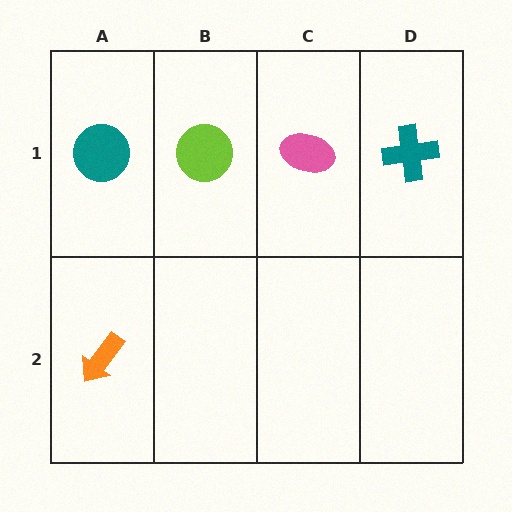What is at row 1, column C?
A pink ellipse.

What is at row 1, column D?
A teal cross.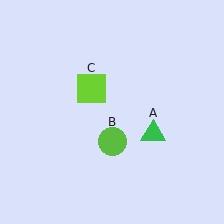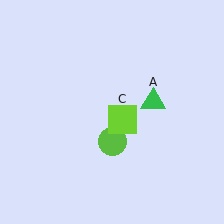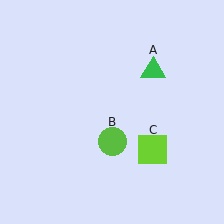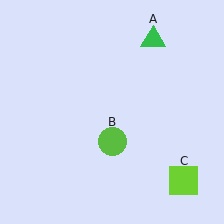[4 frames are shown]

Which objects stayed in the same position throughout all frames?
Lime circle (object B) remained stationary.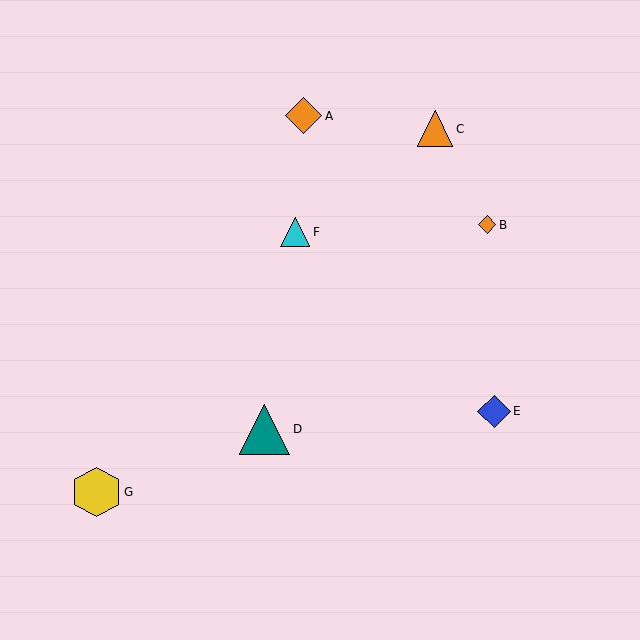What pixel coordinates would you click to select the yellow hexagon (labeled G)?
Click at (97, 492) to select the yellow hexagon G.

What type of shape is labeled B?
Shape B is an orange diamond.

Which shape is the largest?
The teal triangle (labeled D) is the largest.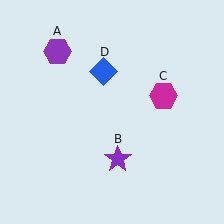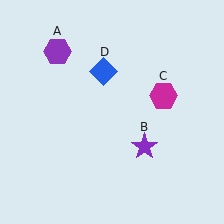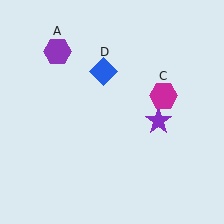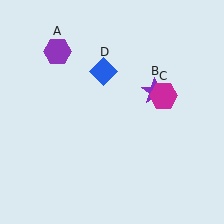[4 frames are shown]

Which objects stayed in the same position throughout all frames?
Purple hexagon (object A) and magenta hexagon (object C) and blue diamond (object D) remained stationary.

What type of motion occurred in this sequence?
The purple star (object B) rotated counterclockwise around the center of the scene.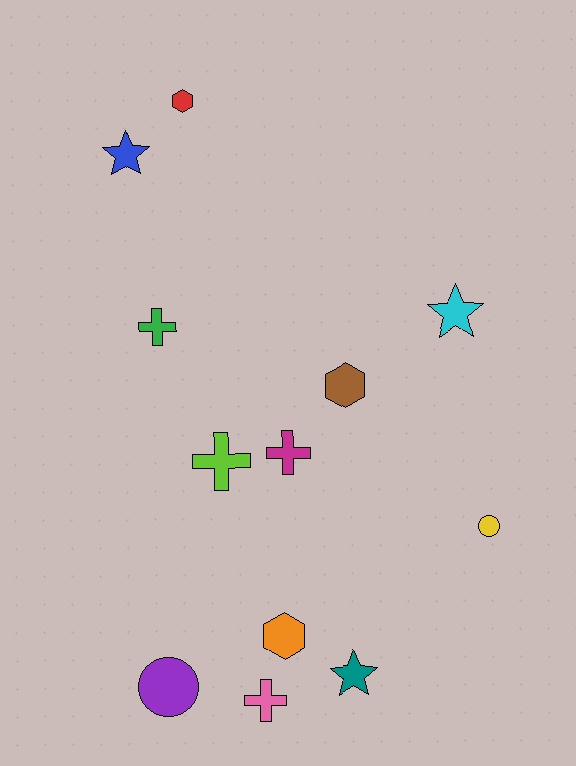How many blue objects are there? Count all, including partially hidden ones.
There is 1 blue object.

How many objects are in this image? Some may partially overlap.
There are 12 objects.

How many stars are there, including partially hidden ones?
There are 3 stars.